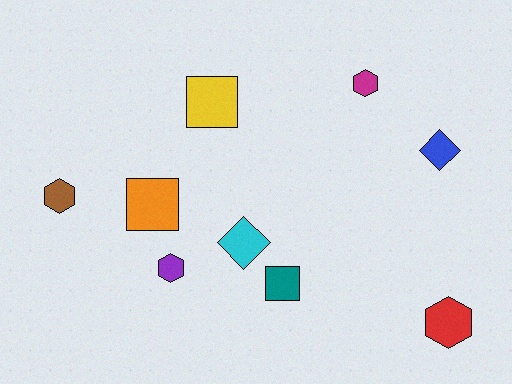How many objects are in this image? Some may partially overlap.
There are 9 objects.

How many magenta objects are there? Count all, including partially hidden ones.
There is 1 magenta object.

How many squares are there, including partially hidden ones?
There are 3 squares.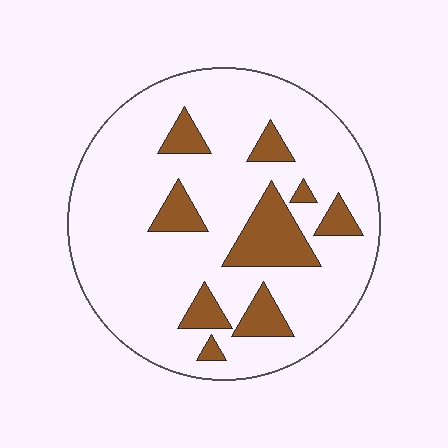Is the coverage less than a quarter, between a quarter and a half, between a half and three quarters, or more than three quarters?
Less than a quarter.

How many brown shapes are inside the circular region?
9.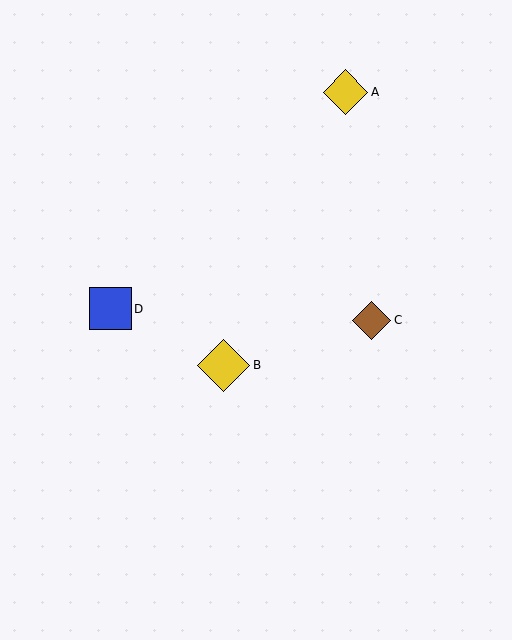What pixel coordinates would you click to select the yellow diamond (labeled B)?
Click at (224, 365) to select the yellow diamond B.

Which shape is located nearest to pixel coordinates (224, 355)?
The yellow diamond (labeled B) at (224, 365) is nearest to that location.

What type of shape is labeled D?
Shape D is a blue square.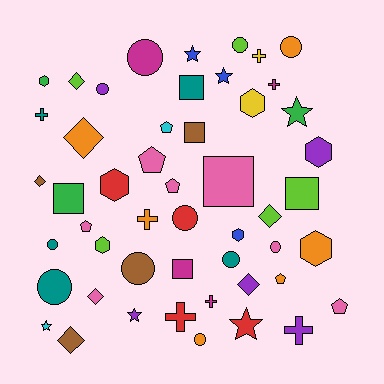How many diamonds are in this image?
There are 7 diamonds.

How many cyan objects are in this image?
There are 2 cyan objects.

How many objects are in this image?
There are 50 objects.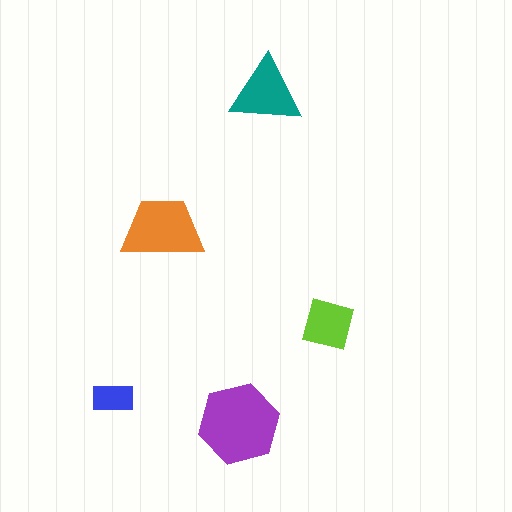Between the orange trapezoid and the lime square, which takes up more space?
The orange trapezoid.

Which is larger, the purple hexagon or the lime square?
The purple hexagon.